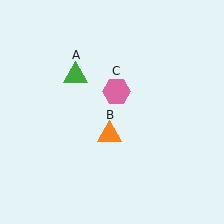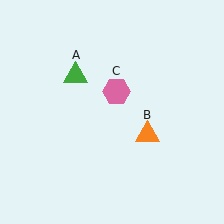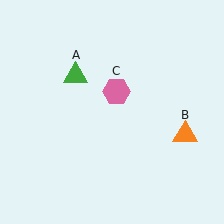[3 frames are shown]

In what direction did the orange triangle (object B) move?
The orange triangle (object B) moved right.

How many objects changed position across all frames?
1 object changed position: orange triangle (object B).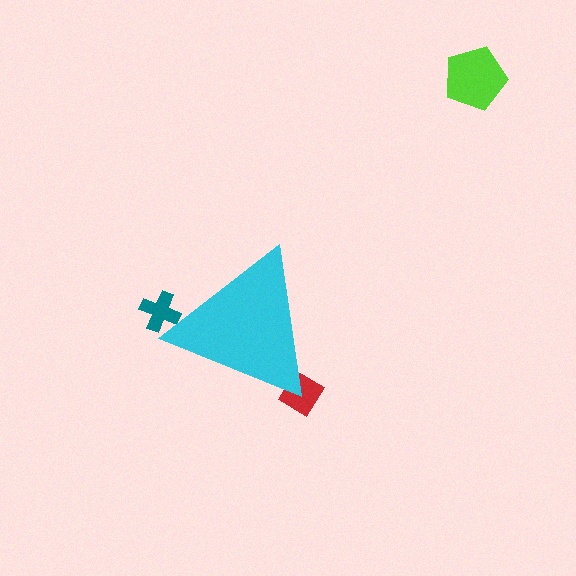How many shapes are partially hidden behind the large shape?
2 shapes are partially hidden.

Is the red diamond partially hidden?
Yes, the red diamond is partially hidden behind the cyan triangle.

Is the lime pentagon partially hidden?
No, the lime pentagon is fully visible.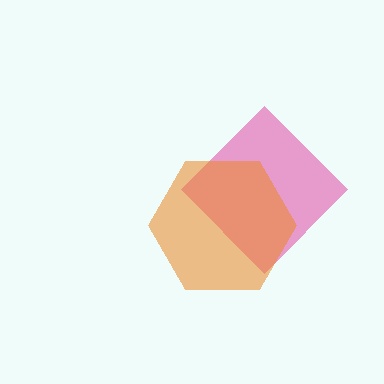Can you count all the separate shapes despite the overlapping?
Yes, there are 2 separate shapes.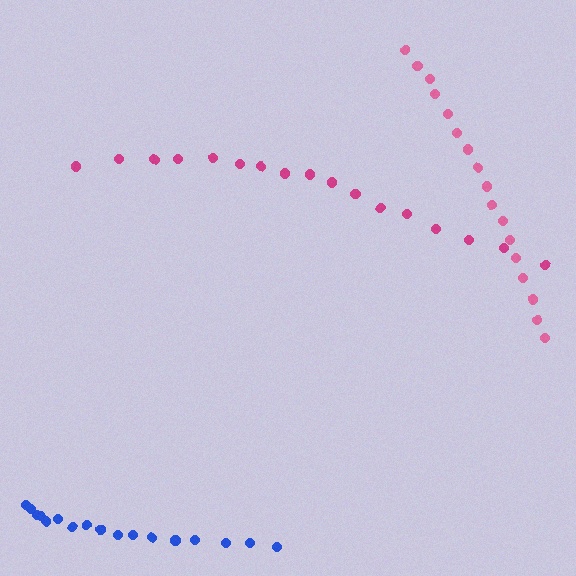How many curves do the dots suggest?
There are 3 distinct paths.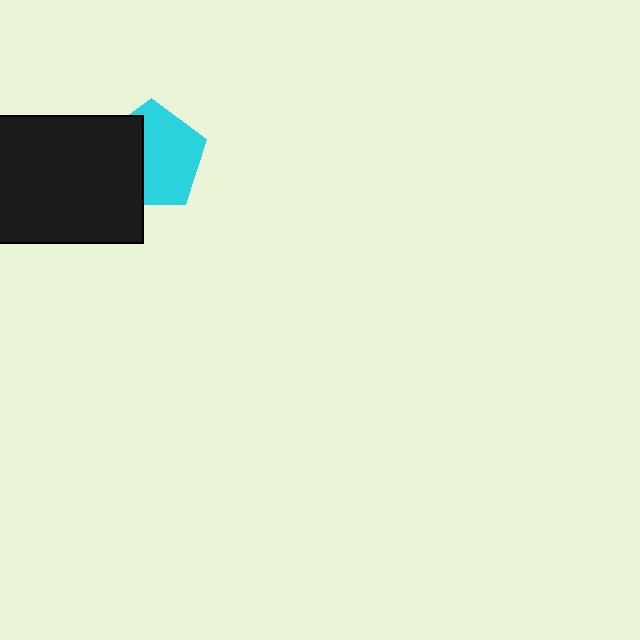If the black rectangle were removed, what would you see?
You would see the complete cyan pentagon.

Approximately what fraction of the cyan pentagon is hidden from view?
Roughly 39% of the cyan pentagon is hidden behind the black rectangle.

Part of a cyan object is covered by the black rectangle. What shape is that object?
It is a pentagon.